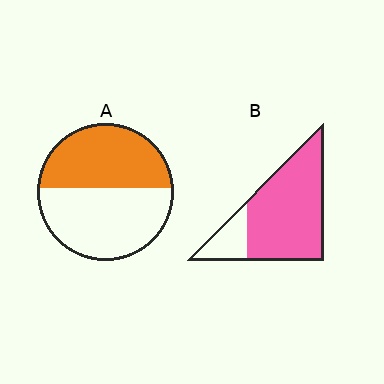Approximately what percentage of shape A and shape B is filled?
A is approximately 45% and B is approximately 80%.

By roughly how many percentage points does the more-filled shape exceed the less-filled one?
By roughly 35 percentage points (B over A).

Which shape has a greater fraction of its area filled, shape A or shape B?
Shape B.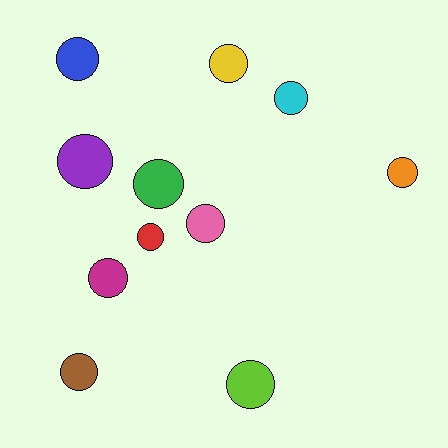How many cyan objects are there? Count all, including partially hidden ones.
There is 1 cyan object.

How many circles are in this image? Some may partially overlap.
There are 11 circles.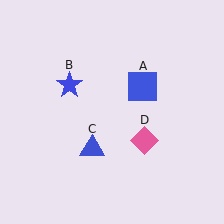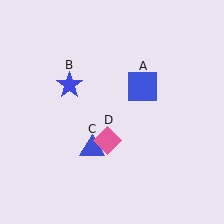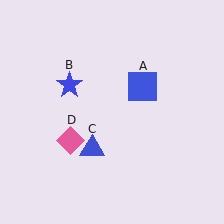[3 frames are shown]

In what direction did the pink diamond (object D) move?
The pink diamond (object D) moved left.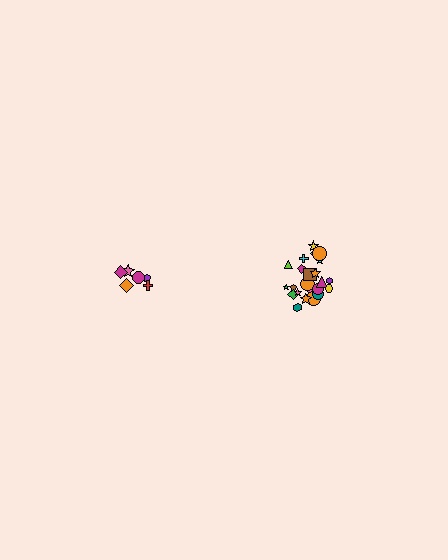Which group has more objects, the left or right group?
The right group.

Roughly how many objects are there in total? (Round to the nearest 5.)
Roughly 30 objects in total.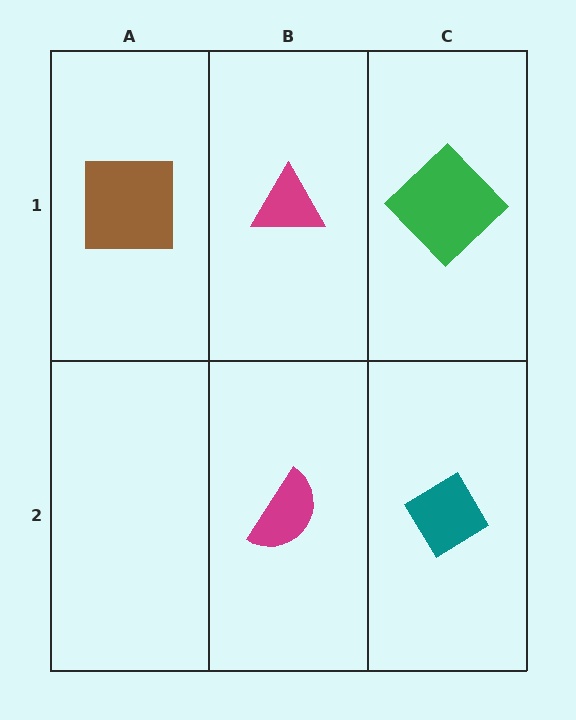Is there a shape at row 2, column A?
No, that cell is empty.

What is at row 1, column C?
A green diamond.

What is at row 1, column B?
A magenta triangle.